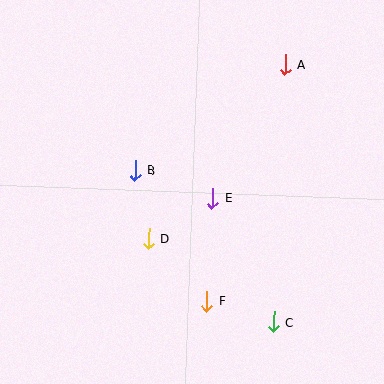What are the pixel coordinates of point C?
Point C is at (274, 322).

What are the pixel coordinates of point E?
Point E is at (213, 198).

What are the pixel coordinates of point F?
Point F is at (207, 301).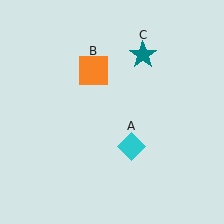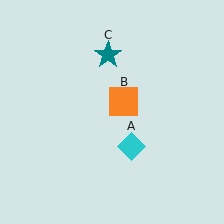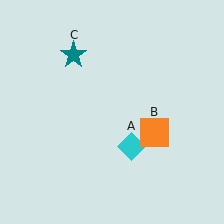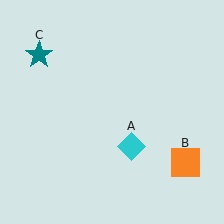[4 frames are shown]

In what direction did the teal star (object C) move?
The teal star (object C) moved left.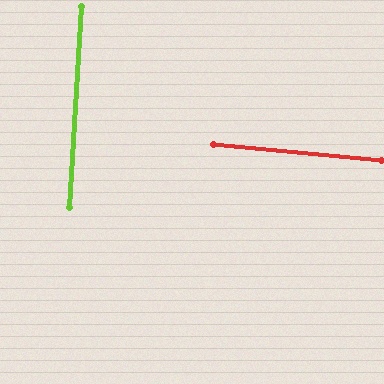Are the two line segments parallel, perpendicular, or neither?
Perpendicular — they meet at approximately 88°.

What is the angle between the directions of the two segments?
Approximately 88 degrees.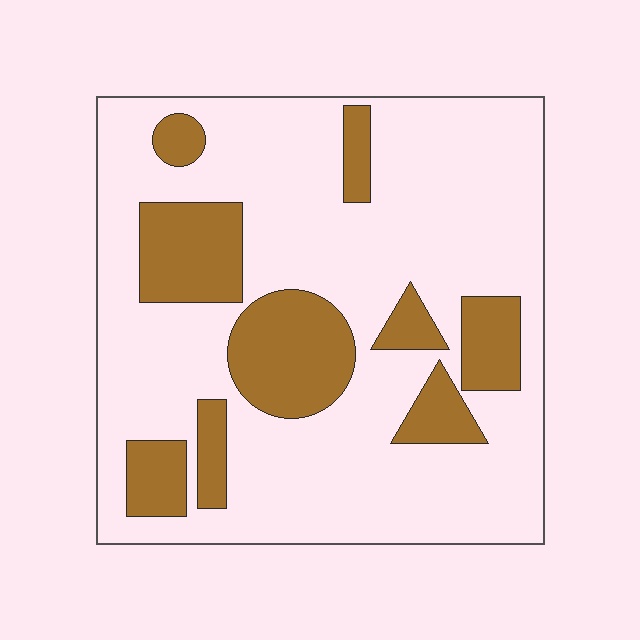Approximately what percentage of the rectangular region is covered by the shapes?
Approximately 25%.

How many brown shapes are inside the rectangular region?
9.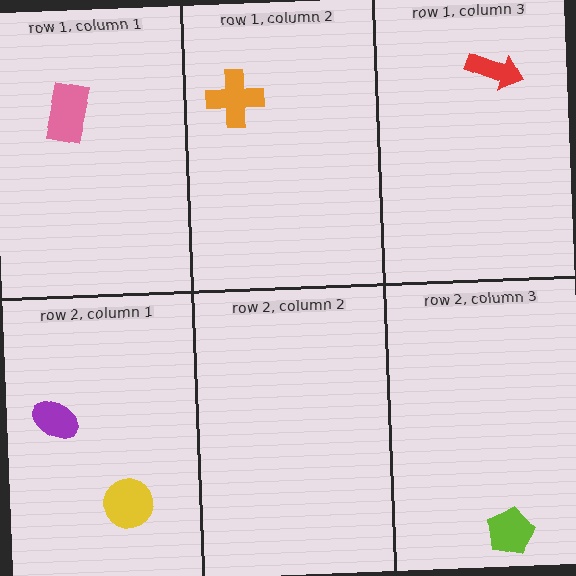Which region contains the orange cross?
The row 1, column 2 region.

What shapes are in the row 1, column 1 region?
The pink rectangle.